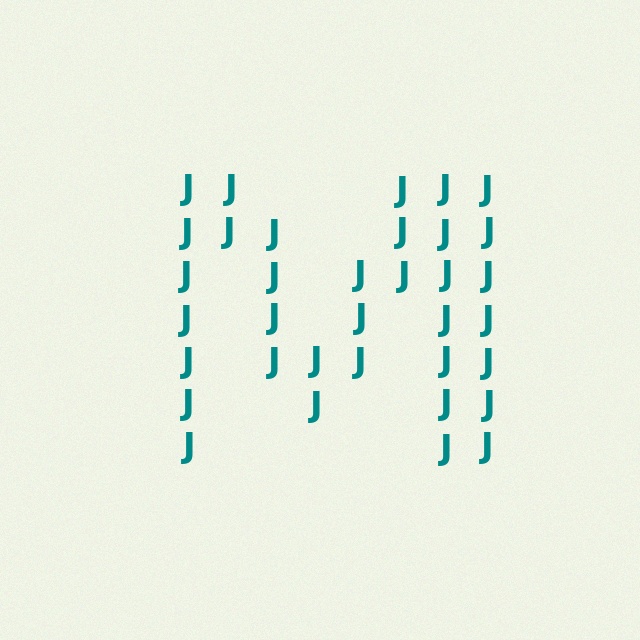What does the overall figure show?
The overall figure shows the letter M.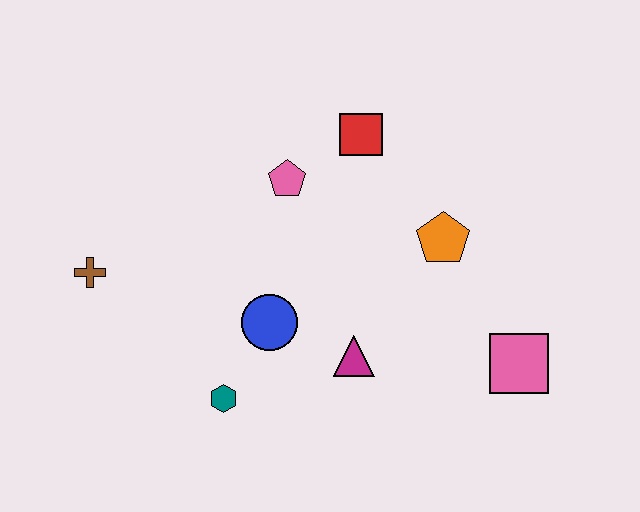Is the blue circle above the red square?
No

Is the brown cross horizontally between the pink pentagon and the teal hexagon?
No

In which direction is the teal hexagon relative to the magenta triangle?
The teal hexagon is to the left of the magenta triangle.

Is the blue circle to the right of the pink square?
No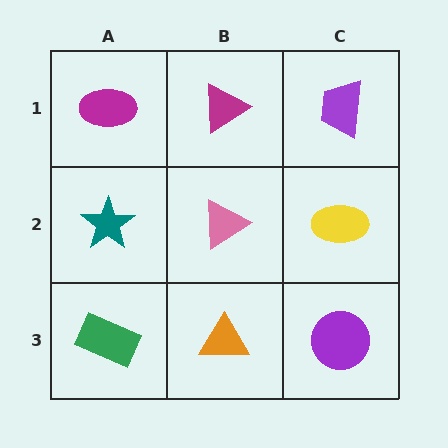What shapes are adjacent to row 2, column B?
A magenta triangle (row 1, column B), an orange triangle (row 3, column B), a teal star (row 2, column A), a yellow ellipse (row 2, column C).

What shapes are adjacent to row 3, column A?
A teal star (row 2, column A), an orange triangle (row 3, column B).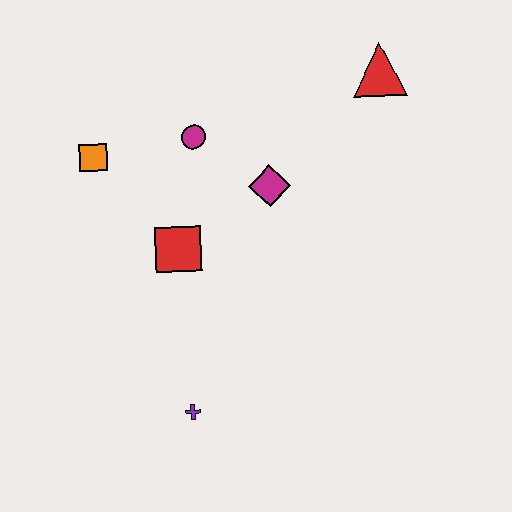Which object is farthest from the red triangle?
The purple cross is farthest from the red triangle.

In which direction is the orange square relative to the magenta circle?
The orange square is to the left of the magenta circle.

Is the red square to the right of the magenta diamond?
No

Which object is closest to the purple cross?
The red square is closest to the purple cross.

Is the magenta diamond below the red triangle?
Yes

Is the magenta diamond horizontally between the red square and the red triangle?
Yes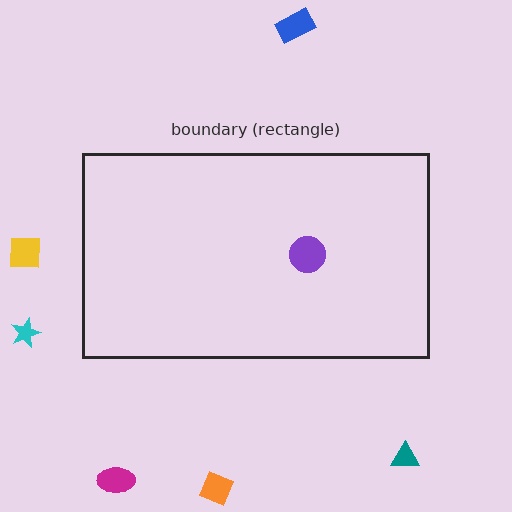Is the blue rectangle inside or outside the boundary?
Outside.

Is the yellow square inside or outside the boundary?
Outside.